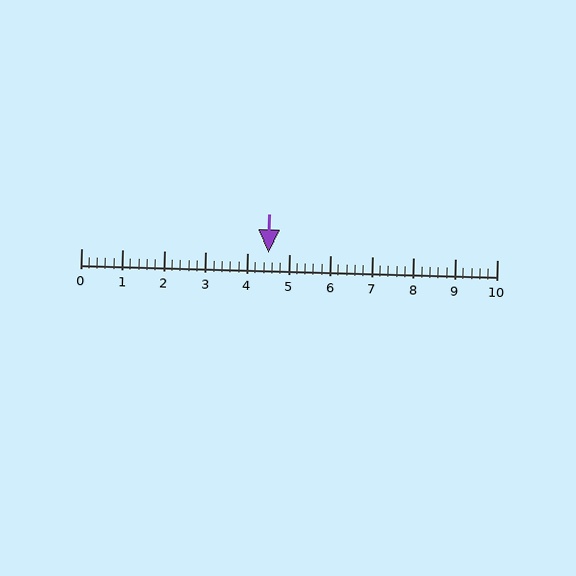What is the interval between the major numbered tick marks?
The major tick marks are spaced 1 units apart.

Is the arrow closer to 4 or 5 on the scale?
The arrow is closer to 5.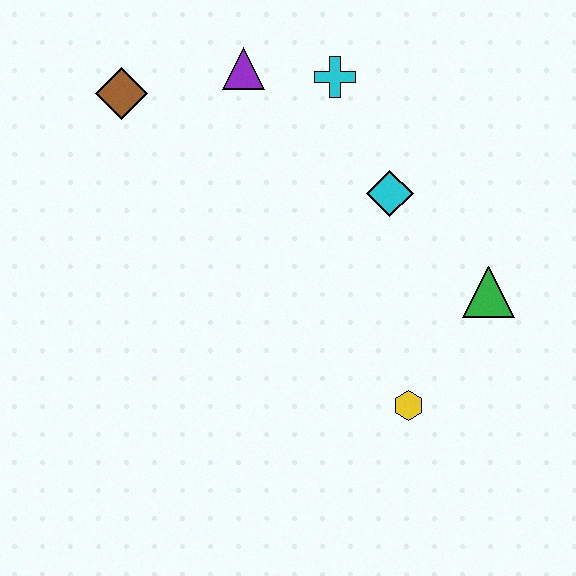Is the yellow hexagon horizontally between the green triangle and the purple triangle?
Yes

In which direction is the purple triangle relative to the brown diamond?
The purple triangle is to the right of the brown diamond.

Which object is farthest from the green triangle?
The brown diamond is farthest from the green triangle.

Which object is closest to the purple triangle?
The cyan cross is closest to the purple triangle.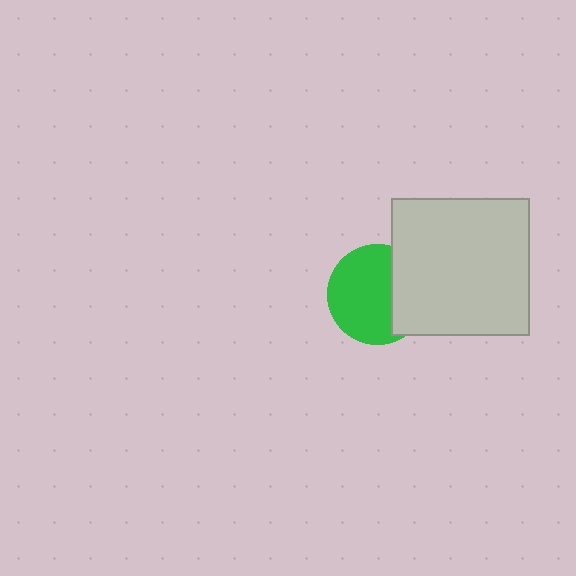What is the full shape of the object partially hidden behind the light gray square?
The partially hidden object is a green circle.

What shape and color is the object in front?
The object in front is a light gray square.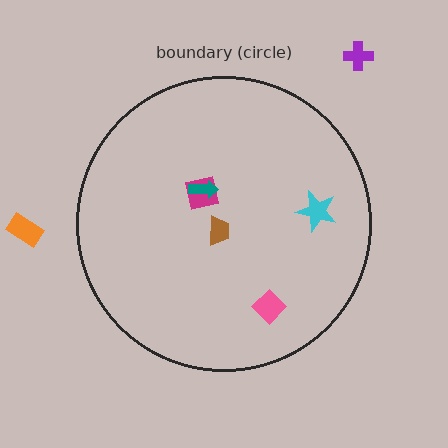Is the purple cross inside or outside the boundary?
Outside.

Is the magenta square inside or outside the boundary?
Inside.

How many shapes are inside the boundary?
5 inside, 2 outside.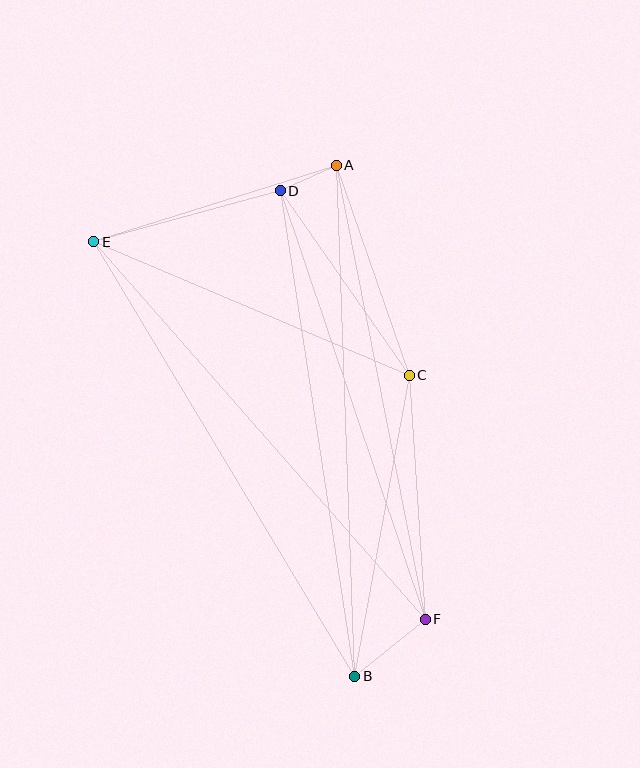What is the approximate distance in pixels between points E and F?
The distance between E and F is approximately 502 pixels.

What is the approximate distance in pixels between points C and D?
The distance between C and D is approximately 225 pixels.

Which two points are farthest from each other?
Points A and B are farthest from each other.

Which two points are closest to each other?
Points A and D are closest to each other.